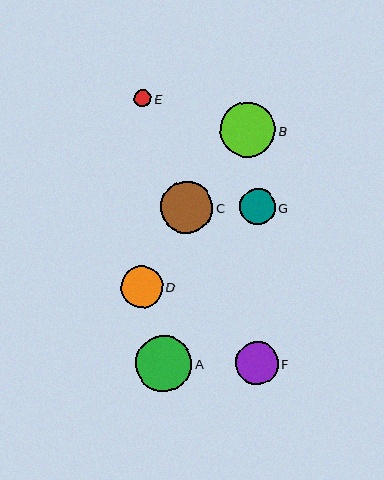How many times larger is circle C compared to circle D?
Circle C is approximately 1.2 times the size of circle D.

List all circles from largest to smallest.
From largest to smallest: A, B, C, F, D, G, E.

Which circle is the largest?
Circle A is the largest with a size of approximately 56 pixels.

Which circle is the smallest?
Circle E is the smallest with a size of approximately 18 pixels.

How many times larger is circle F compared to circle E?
Circle F is approximately 2.4 times the size of circle E.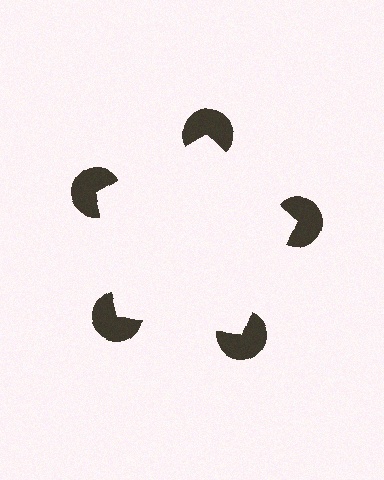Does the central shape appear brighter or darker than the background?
It typically appears slightly brighter than the background, even though no actual brightness change is drawn.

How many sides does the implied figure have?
5 sides.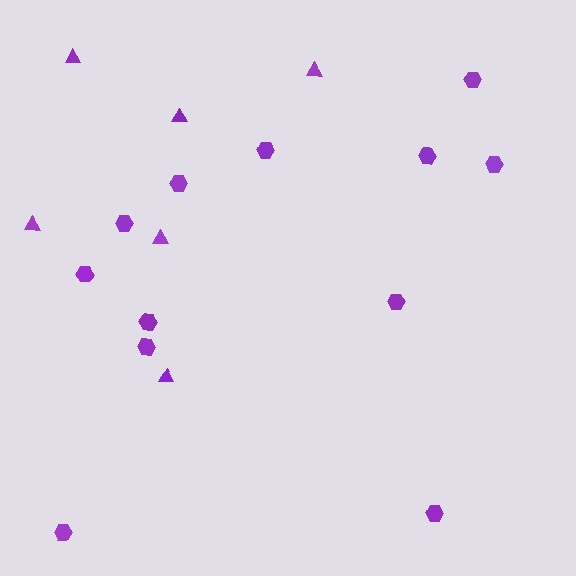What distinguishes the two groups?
There are 2 groups: one group of hexagons (12) and one group of triangles (6).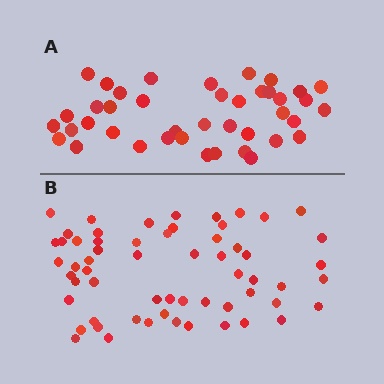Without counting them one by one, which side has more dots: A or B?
Region B (the bottom region) has more dots.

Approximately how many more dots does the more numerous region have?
Region B has approximately 20 more dots than region A.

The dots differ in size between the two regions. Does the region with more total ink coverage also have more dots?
No. Region A has more total ink coverage because its dots are larger, but region B actually contains more individual dots. Total area can be misleading — the number of items is what matters here.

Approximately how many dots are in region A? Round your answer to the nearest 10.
About 40 dots. (The exact count is 41, which rounds to 40.)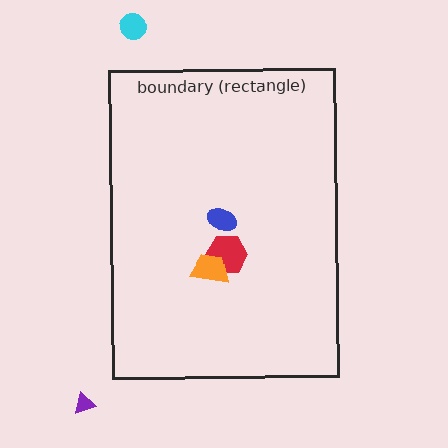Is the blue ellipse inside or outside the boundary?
Inside.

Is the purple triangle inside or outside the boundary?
Outside.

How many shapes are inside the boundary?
3 inside, 2 outside.